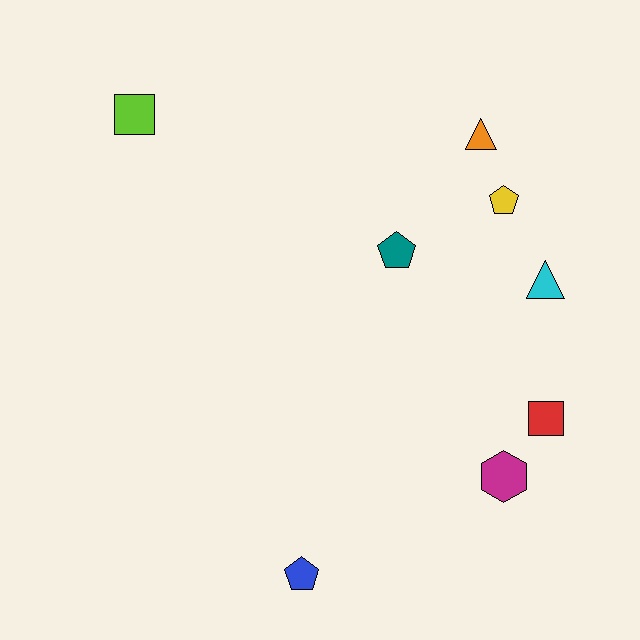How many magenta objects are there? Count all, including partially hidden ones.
There is 1 magenta object.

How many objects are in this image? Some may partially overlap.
There are 8 objects.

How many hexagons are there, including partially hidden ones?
There is 1 hexagon.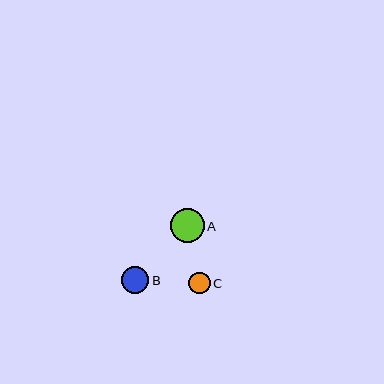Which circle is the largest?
Circle A is the largest with a size of approximately 34 pixels.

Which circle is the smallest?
Circle C is the smallest with a size of approximately 22 pixels.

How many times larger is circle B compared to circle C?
Circle B is approximately 1.2 times the size of circle C.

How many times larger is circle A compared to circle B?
Circle A is approximately 1.2 times the size of circle B.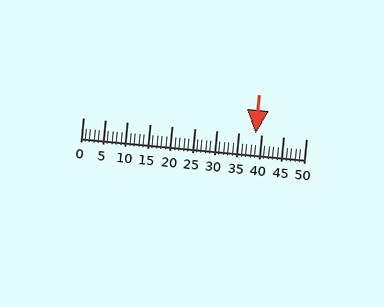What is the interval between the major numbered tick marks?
The major tick marks are spaced 5 units apart.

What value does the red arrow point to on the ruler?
The red arrow points to approximately 39.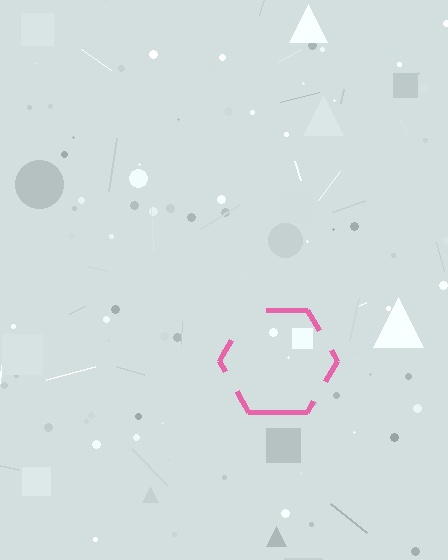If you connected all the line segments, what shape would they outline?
They would outline a hexagon.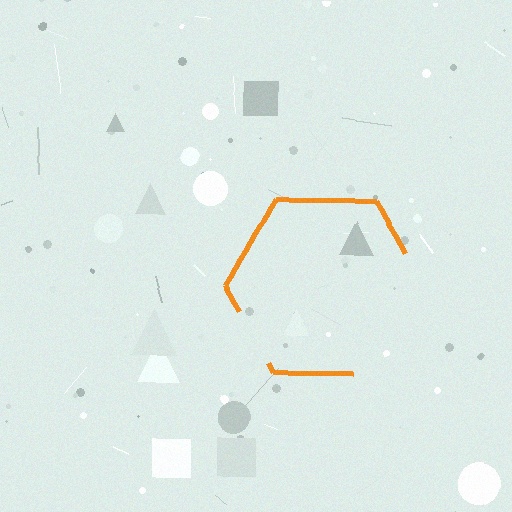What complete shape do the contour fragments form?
The contour fragments form a hexagon.